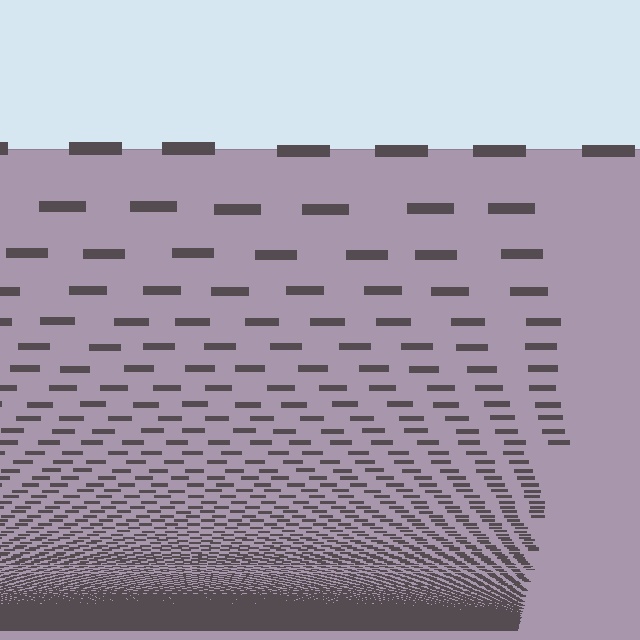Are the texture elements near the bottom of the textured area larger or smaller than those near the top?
Smaller. The gradient is inverted — elements near the bottom are smaller and denser.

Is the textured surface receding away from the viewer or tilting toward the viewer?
The surface appears to tilt toward the viewer. Texture elements get larger and sparser toward the top.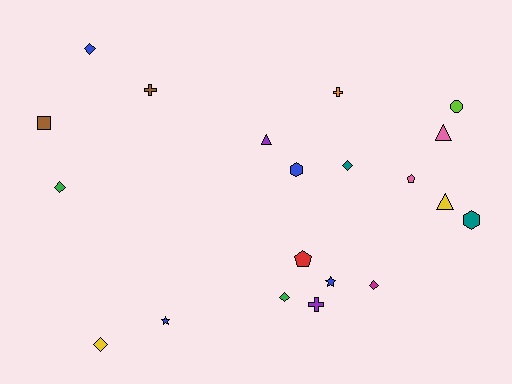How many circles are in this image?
There is 1 circle.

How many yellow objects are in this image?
There are 2 yellow objects.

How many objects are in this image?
There are 20 objects.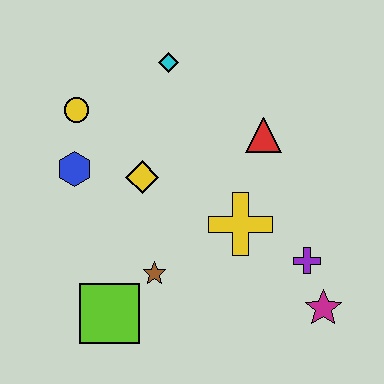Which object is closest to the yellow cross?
The purple cross is closest to the yellow cross.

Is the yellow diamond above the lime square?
Yes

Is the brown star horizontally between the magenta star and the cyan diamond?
No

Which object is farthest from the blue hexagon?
The magenta star is farthest from the blue hexagon.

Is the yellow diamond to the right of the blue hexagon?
Yes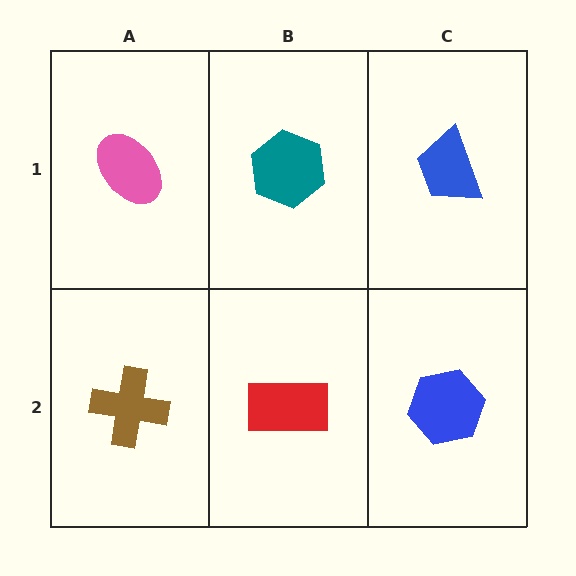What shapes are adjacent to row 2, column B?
A teal hexagon (row 1, column B), a brown cross (row 2, column A), a blue hexagon (row 2, column C).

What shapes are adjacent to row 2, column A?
A pink ellipse (row 1, column A), a red rectangle (row 2, column B).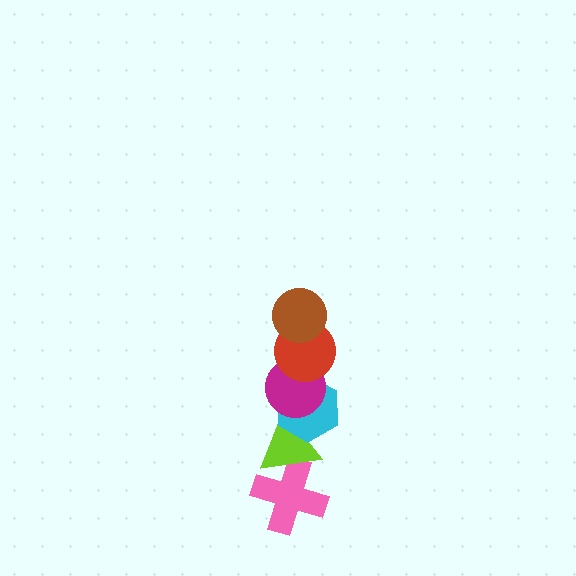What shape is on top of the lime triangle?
The cyan hexagon is on top of the lime triangle.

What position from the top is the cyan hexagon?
The cyan hexagon is 4th from the top.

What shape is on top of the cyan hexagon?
The magenta circle is on top of the cyan hexagon.